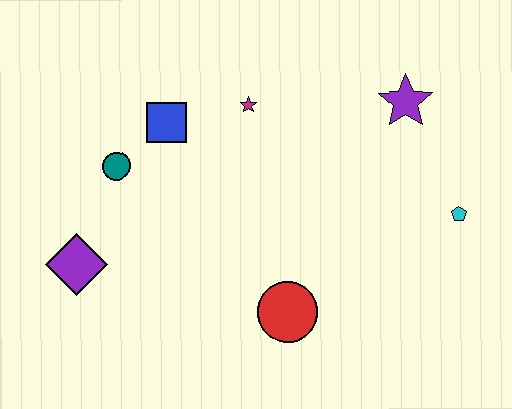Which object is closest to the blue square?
The teal circle is closest to the blue square.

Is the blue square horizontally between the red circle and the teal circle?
Yes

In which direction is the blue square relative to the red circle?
The blue square is above the red circle.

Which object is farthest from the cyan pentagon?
The purple diamond is farthest from the cyan pentagon.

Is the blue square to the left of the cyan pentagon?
Yes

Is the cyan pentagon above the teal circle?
No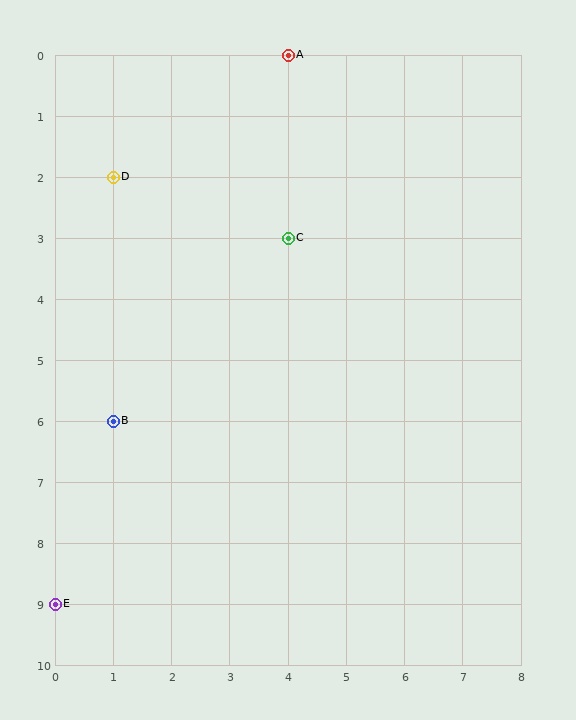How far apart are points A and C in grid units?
Points A and C are 3 rows apart.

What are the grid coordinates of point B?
Point B is at grid coordinates (1, 6).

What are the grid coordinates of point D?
Point D is at grid coordinates (1, 2).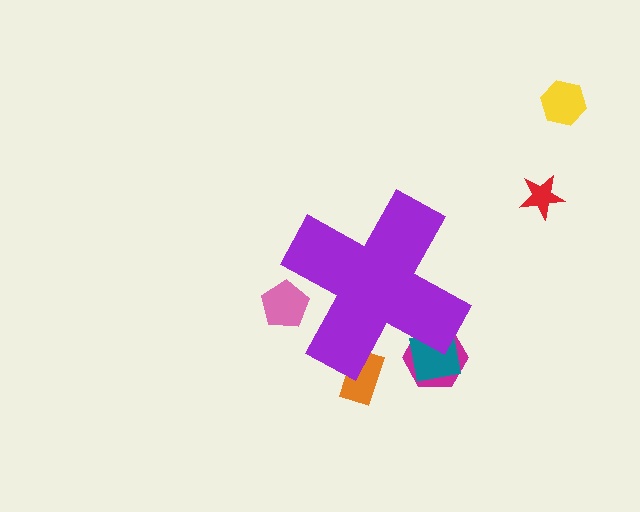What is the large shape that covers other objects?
A purple cross.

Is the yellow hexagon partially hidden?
No, the yellow hexagon is fully visible.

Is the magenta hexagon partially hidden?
Yes, the magenta hexagon is partially hidden behind the purple cross.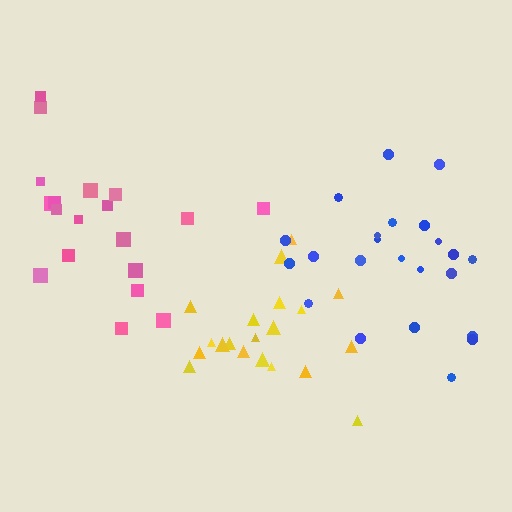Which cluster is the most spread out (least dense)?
Pink.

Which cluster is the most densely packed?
Yellow.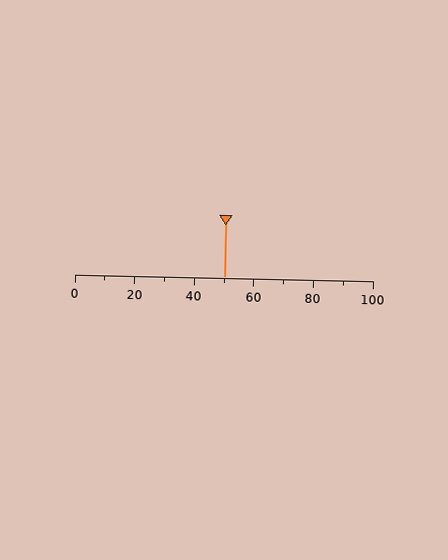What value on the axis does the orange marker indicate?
The marker indicates approximately 50.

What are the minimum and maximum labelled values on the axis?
The axis runs from 0 to 100.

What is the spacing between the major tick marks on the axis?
The major ticks are spaced 20 apart.